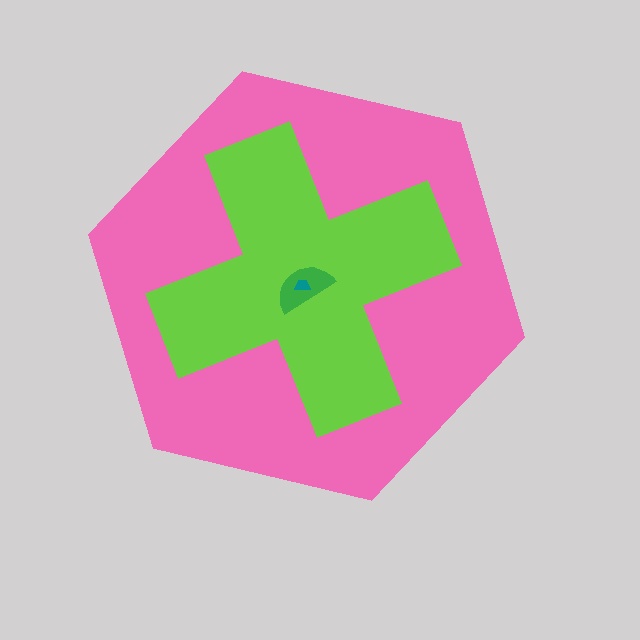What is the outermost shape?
The pink hexagon.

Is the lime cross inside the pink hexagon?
Yes.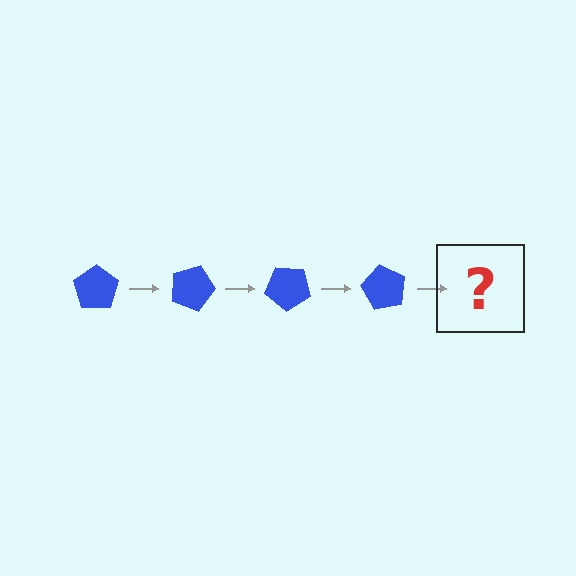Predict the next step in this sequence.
The next step is a blue pentagon rotated 80 degrees.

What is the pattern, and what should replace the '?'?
The pattern is that the pentagon rotates 20 degrees each step. The '?' should be a blue pentagon rotated 80 degrees.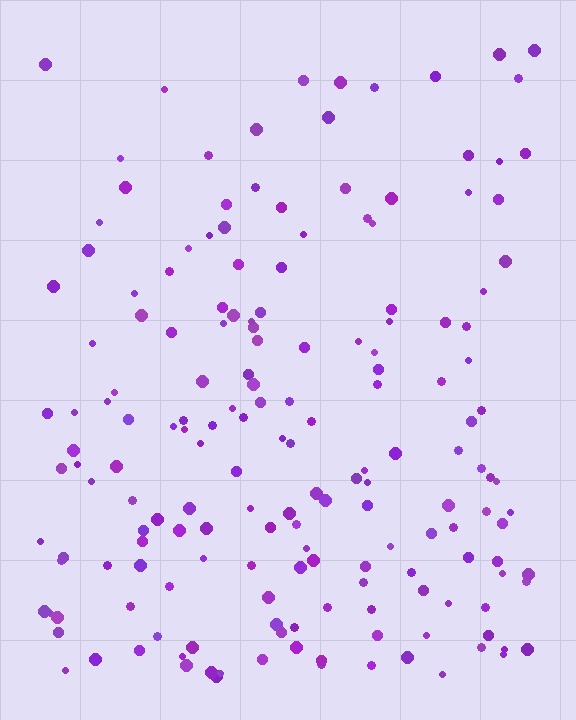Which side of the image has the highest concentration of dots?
The bottom.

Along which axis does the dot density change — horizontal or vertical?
Vertical.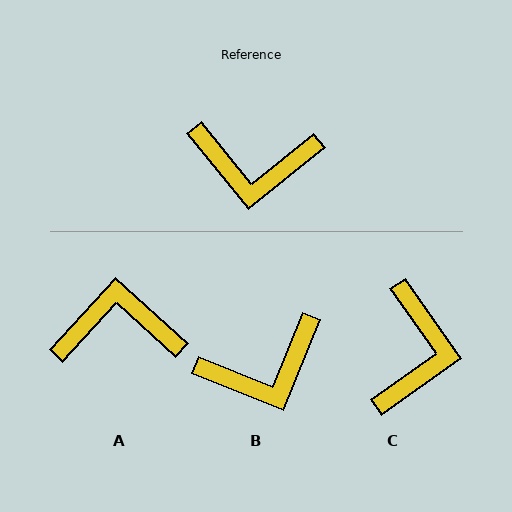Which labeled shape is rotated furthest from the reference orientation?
A, about 172 degrees away.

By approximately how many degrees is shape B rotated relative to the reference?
Approximately 29 degrees counter-clockwise.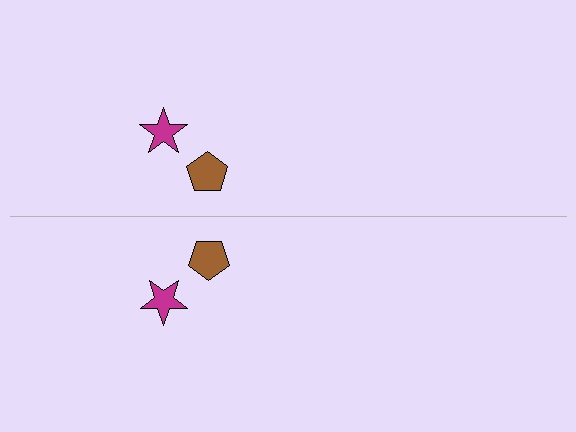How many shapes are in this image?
There are 4 shapes in this image.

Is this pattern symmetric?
Yes, this pattern has bilateral (reflection) symmetry.